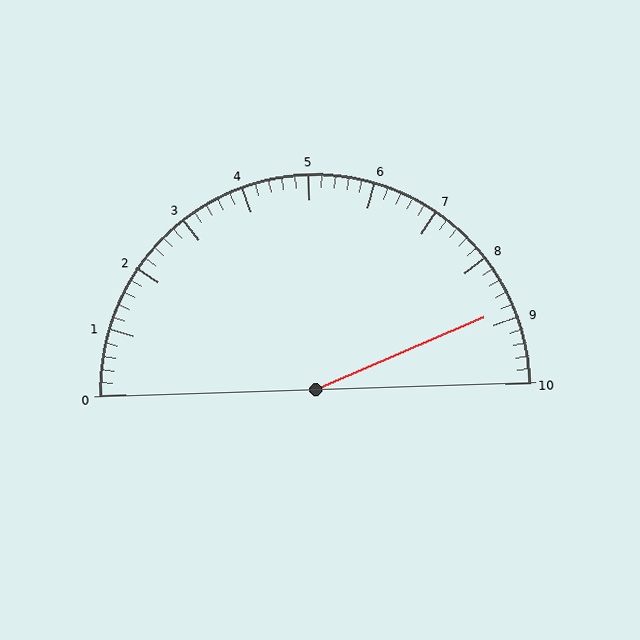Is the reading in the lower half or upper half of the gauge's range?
The reading is in the upper half of the range (0 to 10).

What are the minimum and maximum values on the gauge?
The gauge ranges from 0 to 10.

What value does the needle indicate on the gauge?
The needle indicates approximately 8.8.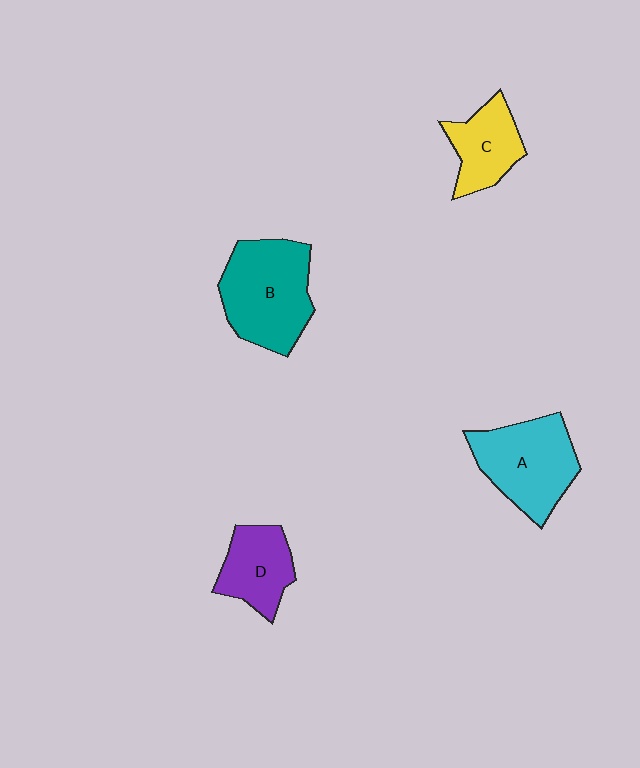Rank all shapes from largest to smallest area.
From largest to smallest: B (teal), A (cyan), D (purple), C (yellow).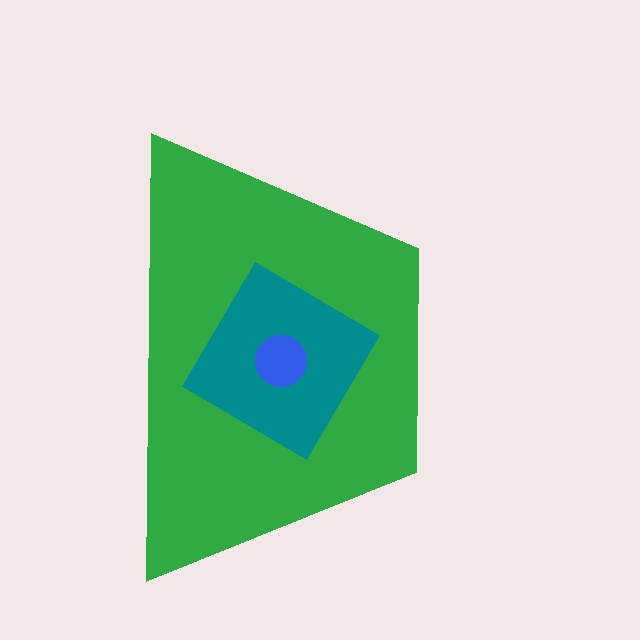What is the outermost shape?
The green trapezoid.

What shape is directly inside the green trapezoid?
The teal diamond.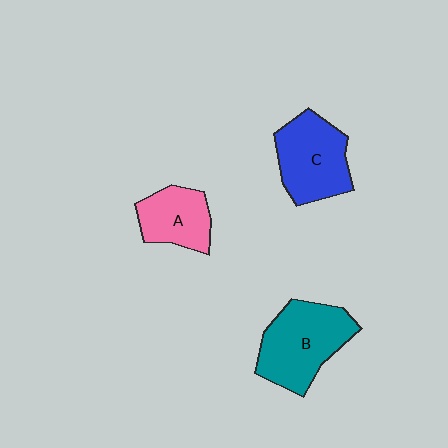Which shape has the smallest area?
Shape A (pink).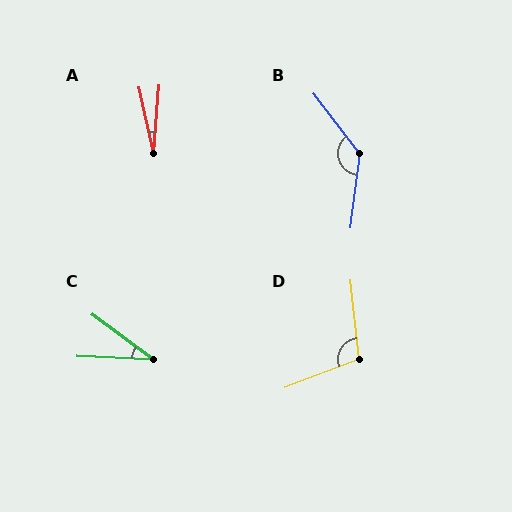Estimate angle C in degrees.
Approximately 34 degrees.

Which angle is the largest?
B, at approximately 135 degrees.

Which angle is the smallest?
A, at approximately 17 degrees.